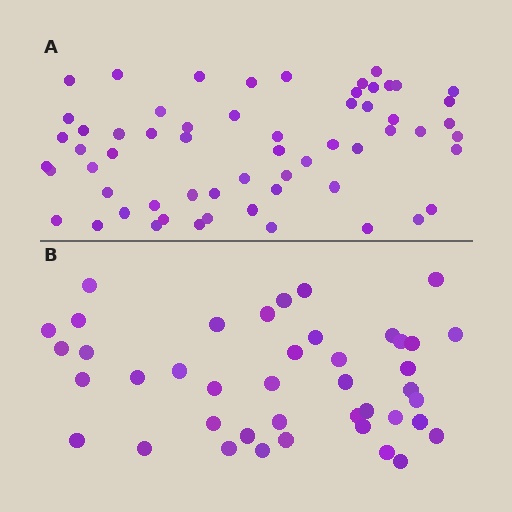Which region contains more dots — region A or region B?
Region A (the top region) has more dots.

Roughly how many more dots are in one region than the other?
Region A has approximately 20 more dots than region B.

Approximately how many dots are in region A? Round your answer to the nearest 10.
About 60 dots.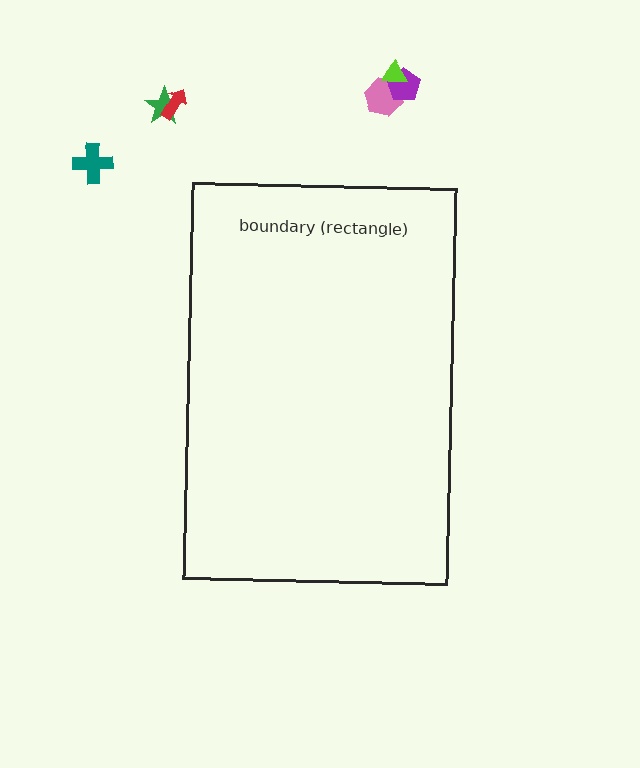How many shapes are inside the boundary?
0 inside, 6 outside.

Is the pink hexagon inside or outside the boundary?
Outside.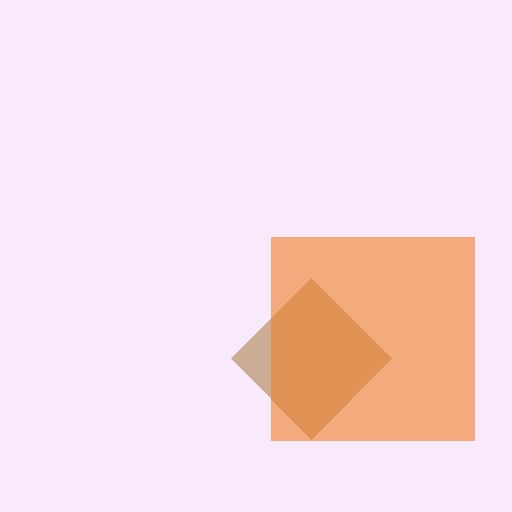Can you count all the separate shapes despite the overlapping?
Yes, there are 2 separate shapes.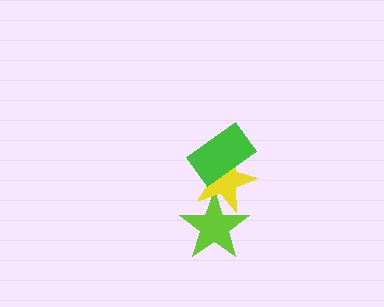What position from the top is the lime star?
The lime star is 3rd from the top.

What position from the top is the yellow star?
The yellow star is 2nd from the top.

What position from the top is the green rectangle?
The green rectangle is 1st from the top.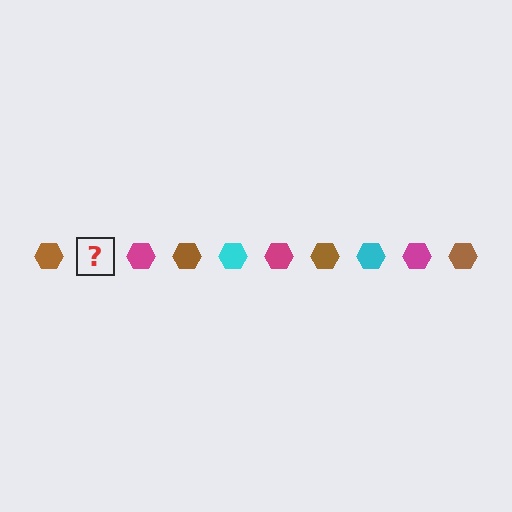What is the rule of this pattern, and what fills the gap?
The rule is that the pattern cycles through brown, cyan, magenta hexagons. The gap should be filled with a cyan hexagon.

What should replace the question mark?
The question mark should be replaced with a cyan hexagon.